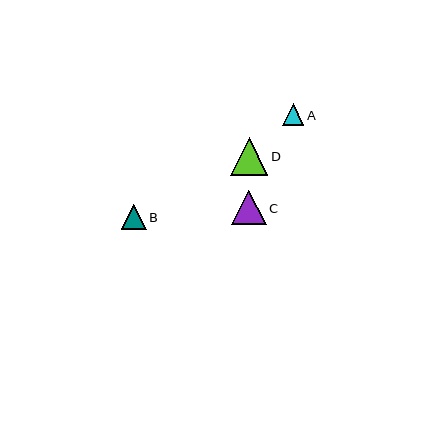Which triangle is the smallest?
Triangle A is the smallest with a size of approximately 21 pixels.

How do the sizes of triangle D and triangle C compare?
Triangle D and triangle C are approximately the same size.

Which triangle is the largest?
Triangle D is the largest with a size of approximately 38 pixels.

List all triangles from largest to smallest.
From largest to smallest: D, C, B, A.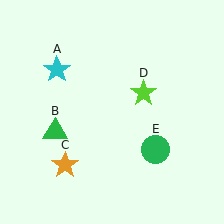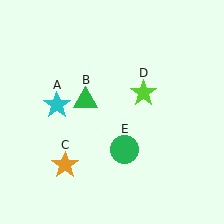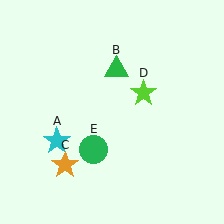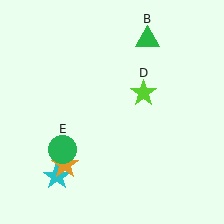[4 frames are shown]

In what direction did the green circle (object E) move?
The green circle (object E) moved left.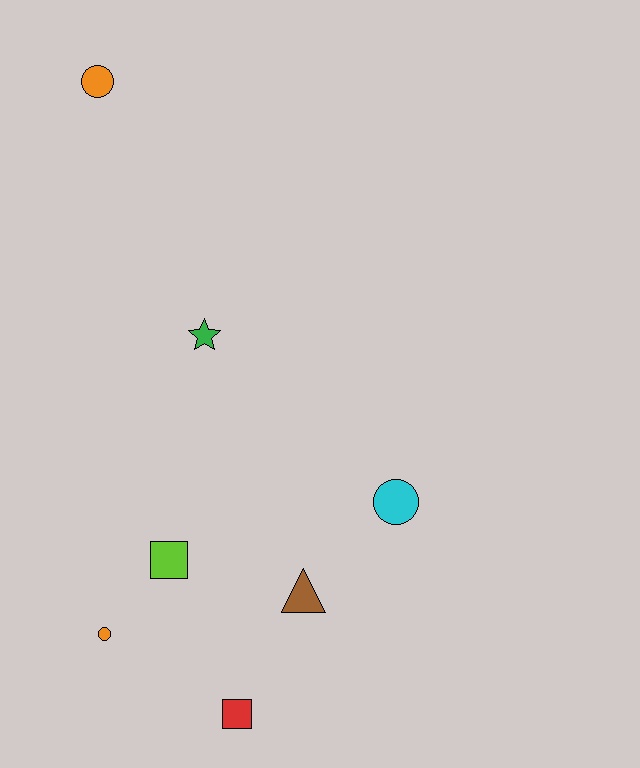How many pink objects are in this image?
There are no pink objects.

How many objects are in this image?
There are 7 objects.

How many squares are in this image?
There are 2 squares.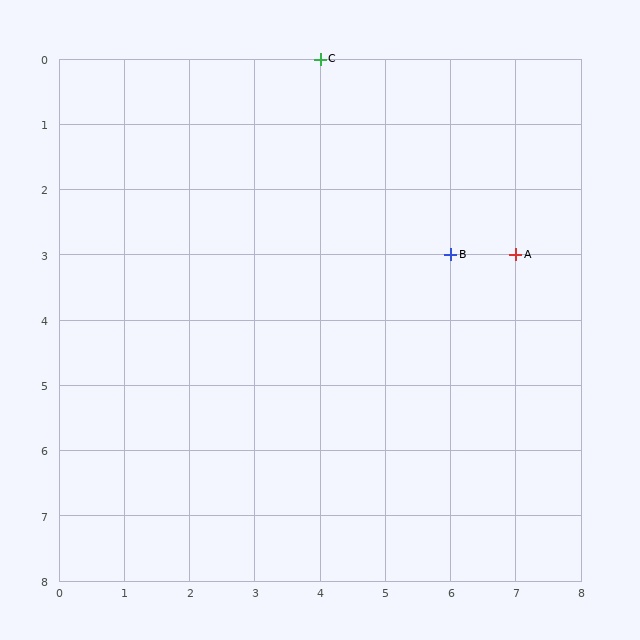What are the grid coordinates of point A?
Point A is at grid coordinates (7, 3).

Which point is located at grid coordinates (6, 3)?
Point B is at (6, 3).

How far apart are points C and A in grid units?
Points C and A are 3 columns and 3 rows apart (about 4.2 grid units diagonally).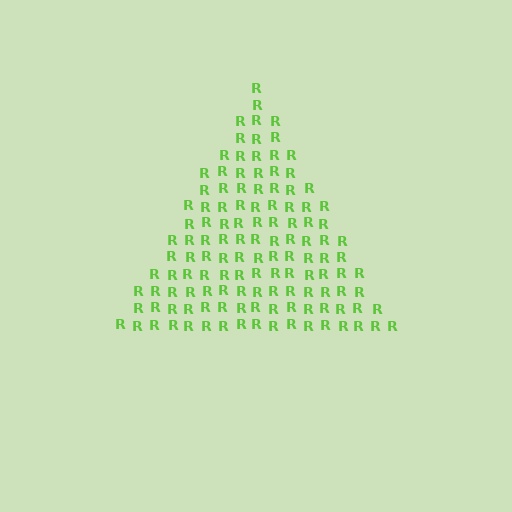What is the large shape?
The large shape is a triangle.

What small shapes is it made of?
It is made of small letter R's.